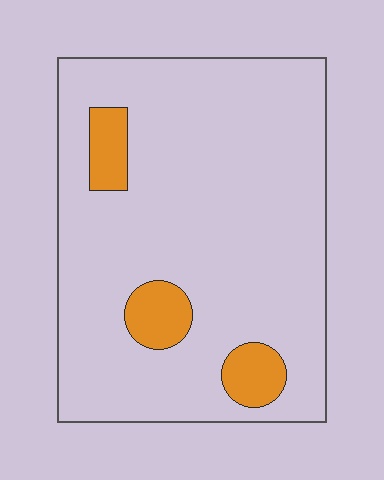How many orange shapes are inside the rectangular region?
3.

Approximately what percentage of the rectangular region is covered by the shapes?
Approximately 10%.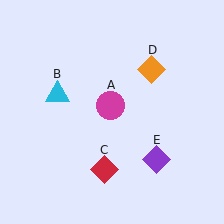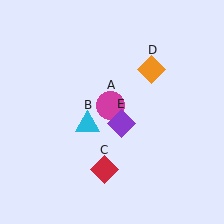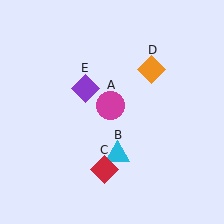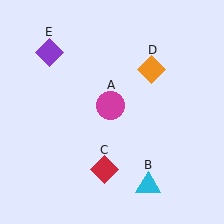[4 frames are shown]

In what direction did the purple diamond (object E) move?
The purple diamond (object E) moved up and to the left.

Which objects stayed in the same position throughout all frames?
Magenta circle (object A) and red diamond (object C) and orange diamond (object D) remained stationary.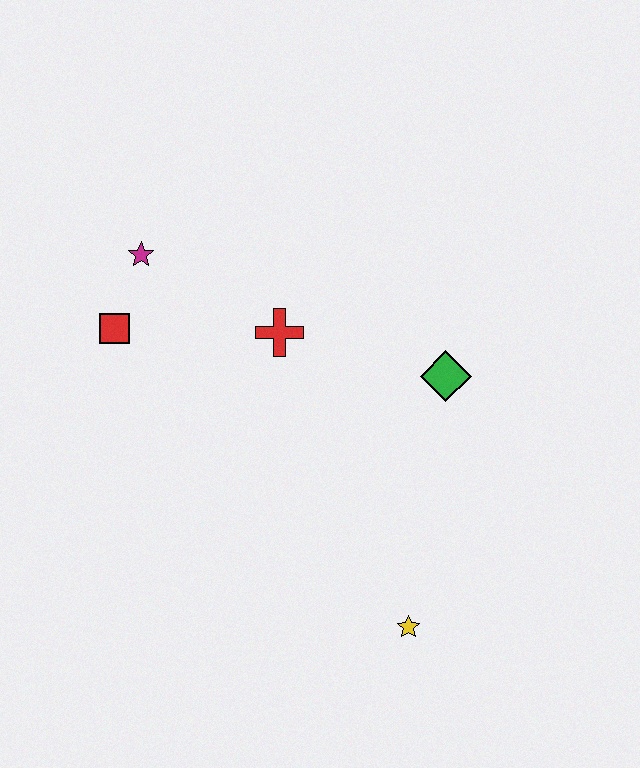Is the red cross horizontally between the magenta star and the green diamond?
Yes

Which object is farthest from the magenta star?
The yellow star is farthest from the magenta star.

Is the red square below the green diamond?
No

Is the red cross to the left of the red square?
No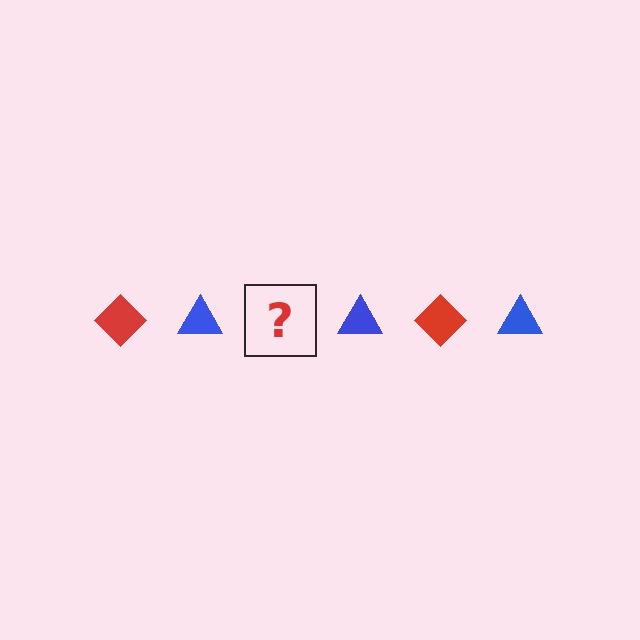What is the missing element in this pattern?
The missing element is a red diamond.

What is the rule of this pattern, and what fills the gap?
The rule is that the pattern alternates between red diamond and blue triangle. The gap should be filled with a red diamond.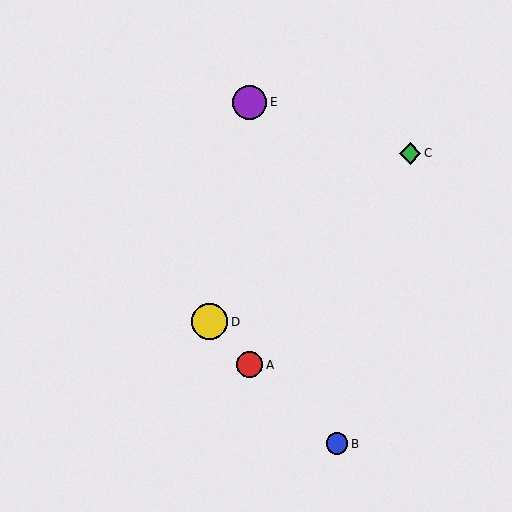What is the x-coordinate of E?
Object E is at x≈250.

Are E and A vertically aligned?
Yes, both are at x≈250.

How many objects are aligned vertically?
2 objects (A, E) are aligned vertically.